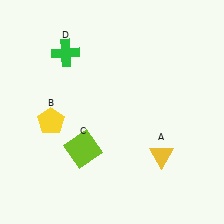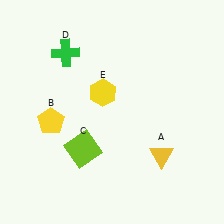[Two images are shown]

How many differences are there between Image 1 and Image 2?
There is 1 difference between the two images.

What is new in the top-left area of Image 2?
A yellow hexagon (E) was added in the top-left area of Image 2.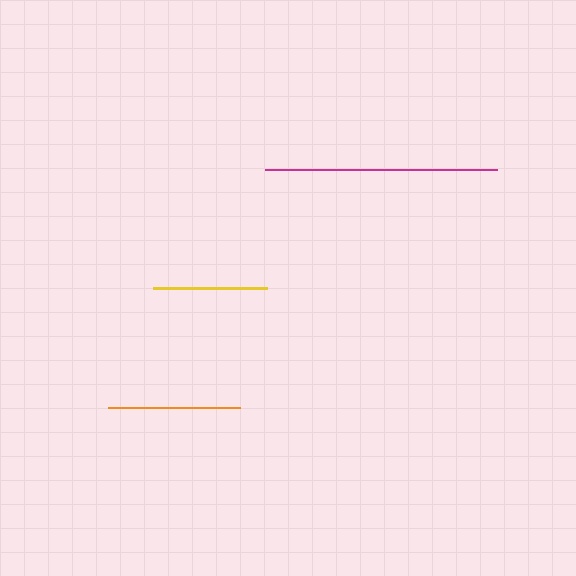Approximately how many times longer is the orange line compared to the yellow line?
The orange line is approximately 1.2 times the length of the yellow line.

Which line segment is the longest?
The magenta line is the longest at approximately 232 pixels.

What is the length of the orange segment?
The orange segment is approximately 132 pixels long.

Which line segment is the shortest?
The yellow line is the shortest at approximately 114 pixels.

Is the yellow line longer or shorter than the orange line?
The orange line is longer than the yellow line.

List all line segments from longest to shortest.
From longest to shortest: magenta, orange, yellow.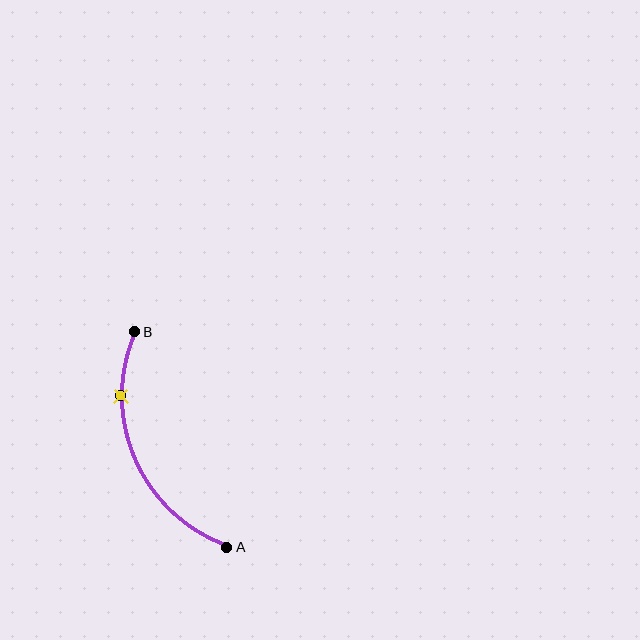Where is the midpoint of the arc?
The arc midpoint is the point on the curve farthest from the straight line joining A and B. It sits to the left of that line.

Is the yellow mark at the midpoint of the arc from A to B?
No. The yellow mark lies on the arc but is closer to endpoint B. The arc midpoint would be at the point on the curve equidistant along the arc from both A and B.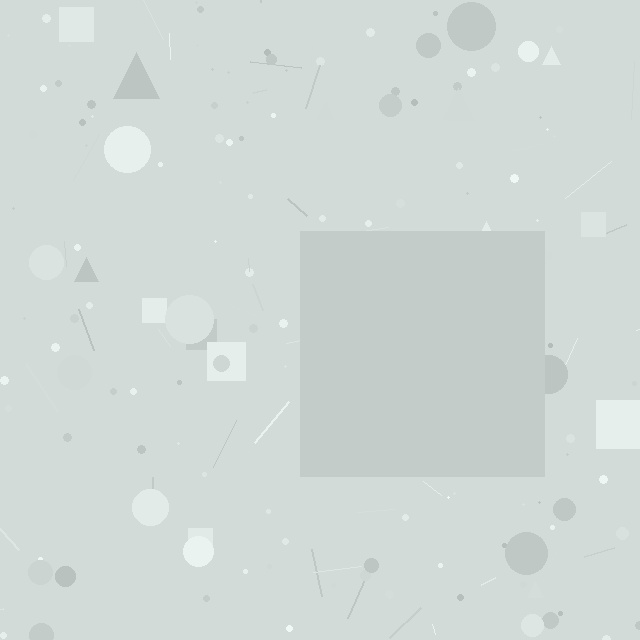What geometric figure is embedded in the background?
A square is embedded in the background.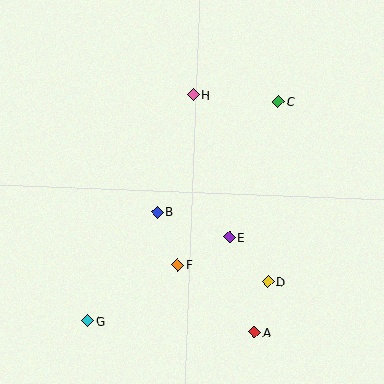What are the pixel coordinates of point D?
Point D is at (268, 282).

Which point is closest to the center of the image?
Point B at (158, 212) is closest to the center.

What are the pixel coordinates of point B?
Point B is at (158, 212).